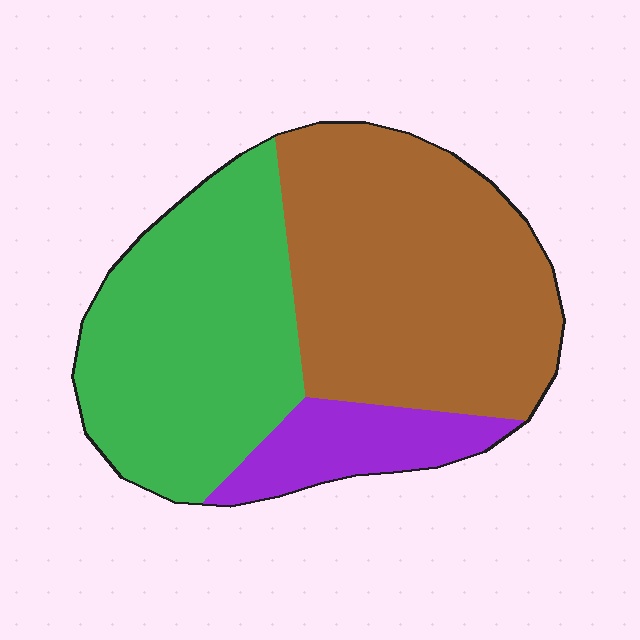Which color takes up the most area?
Brown, at roughly 45%.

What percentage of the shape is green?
Green covers about 40% of the shape.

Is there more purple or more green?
Green.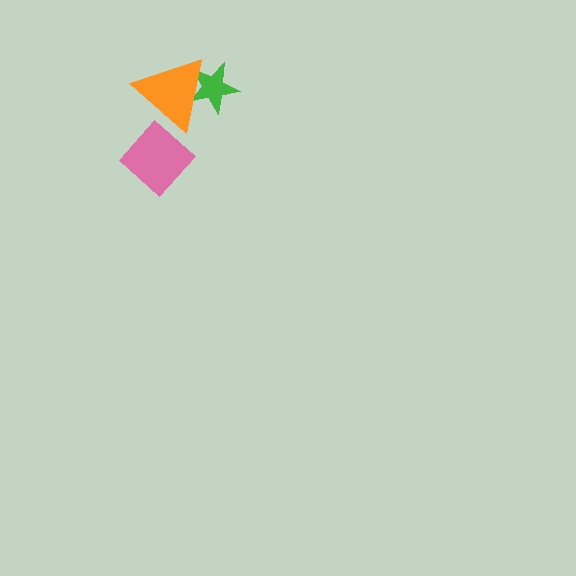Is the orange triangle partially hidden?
No, no other shape covers it.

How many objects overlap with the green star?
1 object overlaps with the green star.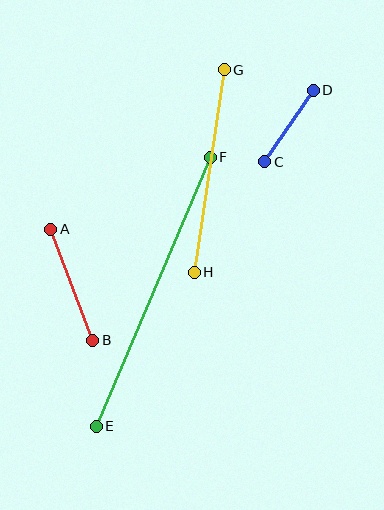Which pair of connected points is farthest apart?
Points E and F are farthest apart.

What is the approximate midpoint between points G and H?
The midpoint is at approximately (209, 171) pixels.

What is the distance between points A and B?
The distance is approximately 119 pixels.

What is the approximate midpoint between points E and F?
The midpoint is at approximately (153, 292) pixels.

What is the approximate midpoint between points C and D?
The midpoint is at approximately (289, 126) pixels.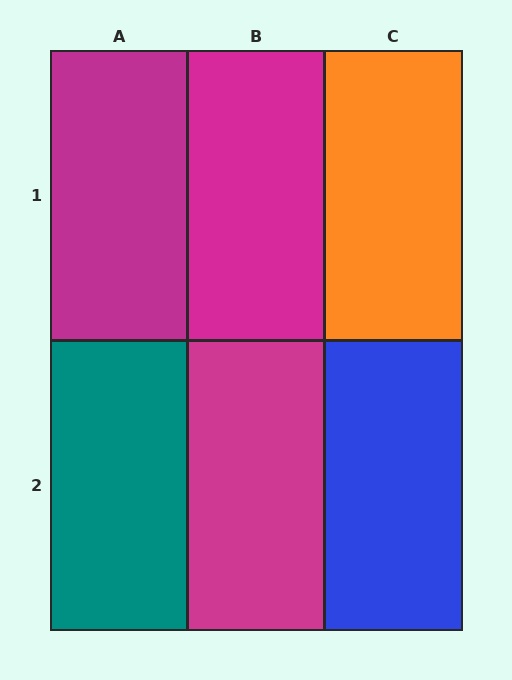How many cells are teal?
1 cell is teal.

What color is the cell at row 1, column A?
Magenta.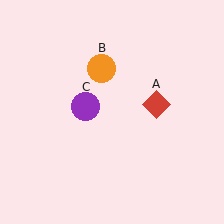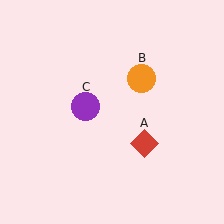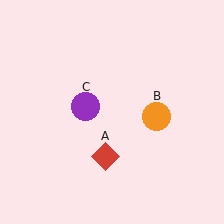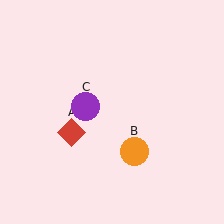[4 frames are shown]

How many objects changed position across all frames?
2 objects changed position: red diamond (object A), orange circle (object B).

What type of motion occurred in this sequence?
The red diamond (object A), orange circle (object B) rotated clockwise around the center of the scene.